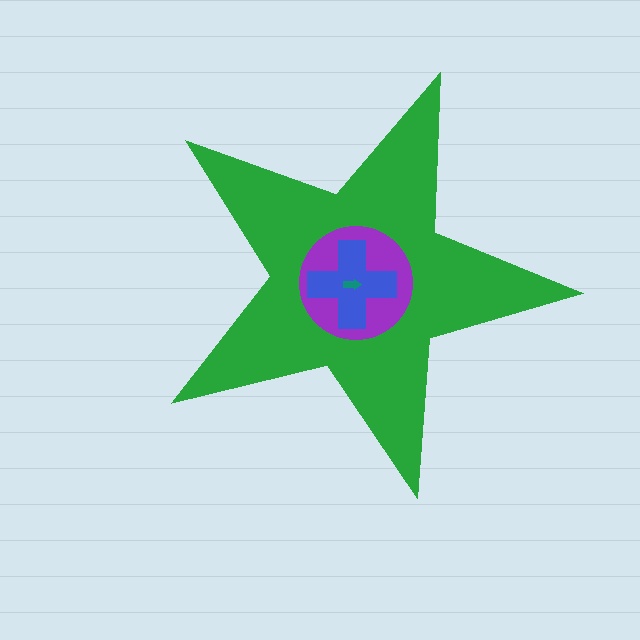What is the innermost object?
The teal arrow.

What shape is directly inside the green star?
The purple circle.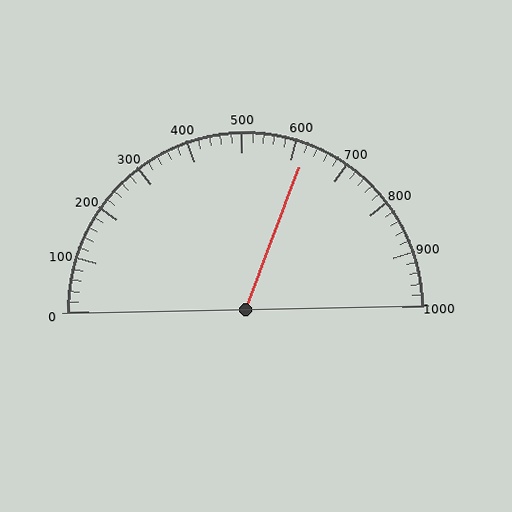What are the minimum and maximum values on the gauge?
The gauge ranges from 0 to 1000.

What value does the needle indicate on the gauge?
The needle indicates approximately 620.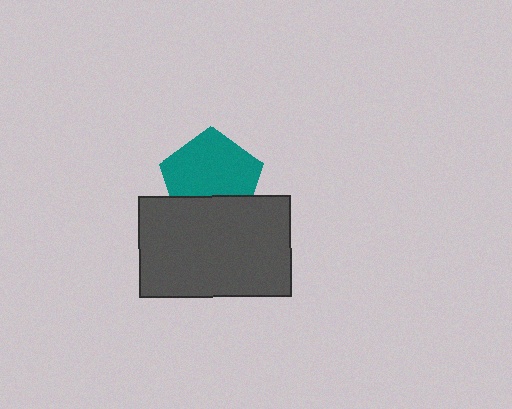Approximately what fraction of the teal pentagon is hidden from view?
Roughly 31% of the teal pentagon is hidden behind the dark gray rectangle.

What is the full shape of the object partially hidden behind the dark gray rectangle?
The partially hidden object is a teal pentagon.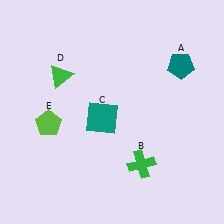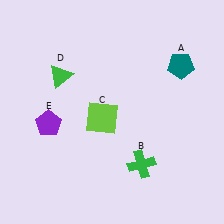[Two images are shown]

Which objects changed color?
C changed from teal to lime. E changed from lime to purple.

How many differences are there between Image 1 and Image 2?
There are 2 differences between the two images.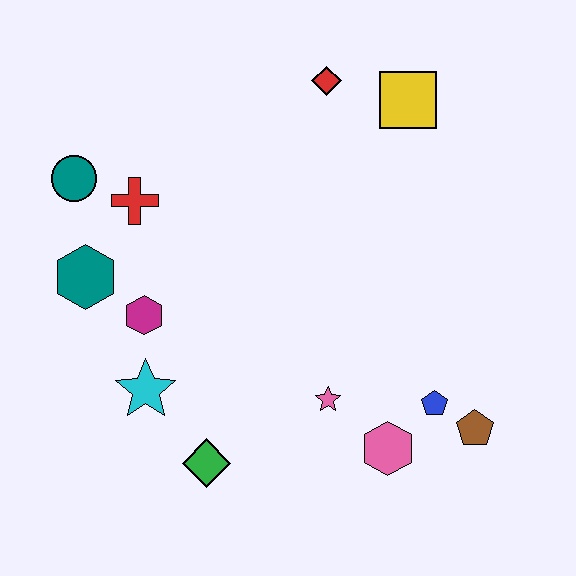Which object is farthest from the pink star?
The teal circle is farthest from the pink star.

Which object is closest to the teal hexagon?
The magenta hexagon is closest to the teal hexagon.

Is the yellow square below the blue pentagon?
No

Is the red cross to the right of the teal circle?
Yes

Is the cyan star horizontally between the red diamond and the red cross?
Yes